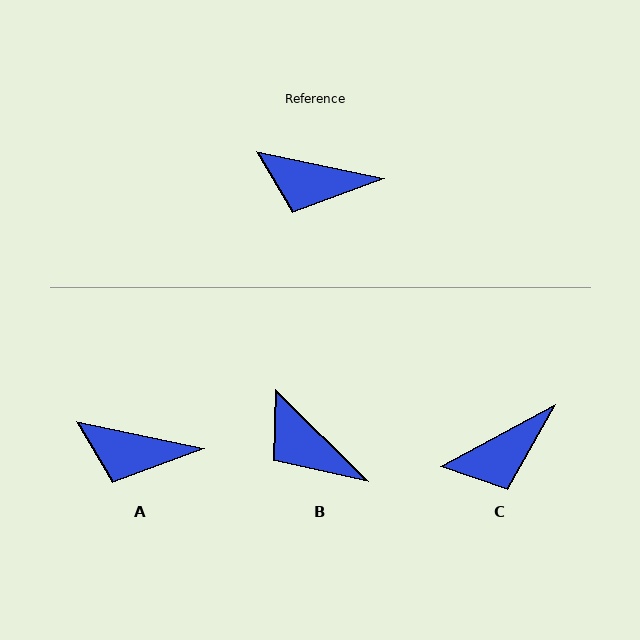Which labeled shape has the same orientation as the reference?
A.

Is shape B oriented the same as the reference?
No, it is off by about 33 degrees.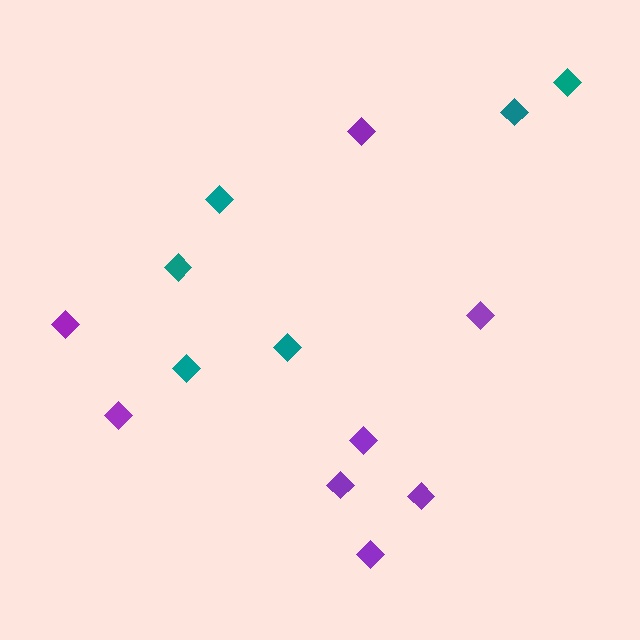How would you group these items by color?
There are 2 groups: one group of purple diamonds (8) and one group of teal diamonds (6).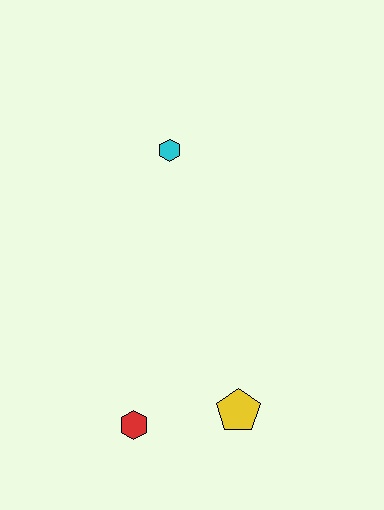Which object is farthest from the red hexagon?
The cyan hexagon is farthest from the red hexagon.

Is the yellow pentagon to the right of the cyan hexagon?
Yes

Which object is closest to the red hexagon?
The yellow pentagon is closest to the red hexagon.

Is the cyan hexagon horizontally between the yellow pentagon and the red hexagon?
Yes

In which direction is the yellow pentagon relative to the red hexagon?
The yellow pentagon is to the right of the red hexagon.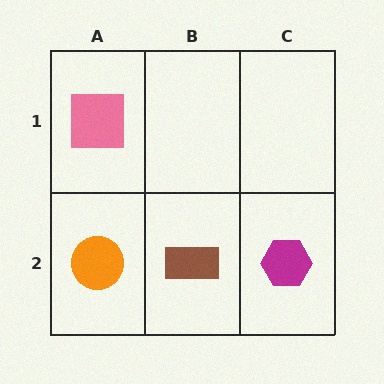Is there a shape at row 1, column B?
No, that cell is empty.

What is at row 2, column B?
A brown rectangle.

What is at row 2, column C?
A magenta hexagon.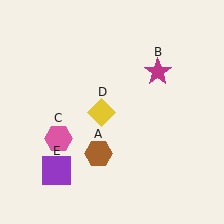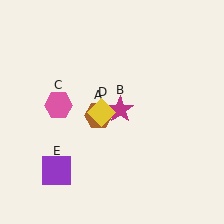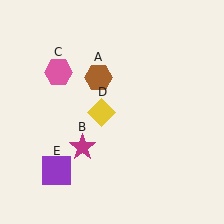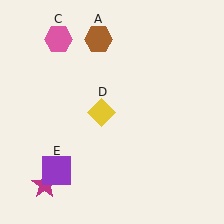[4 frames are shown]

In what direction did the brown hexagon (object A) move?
The brown hexagon (object A) moved up.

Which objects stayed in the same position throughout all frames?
Yellow diamond (object D) and purple square (object E) remained stationary.